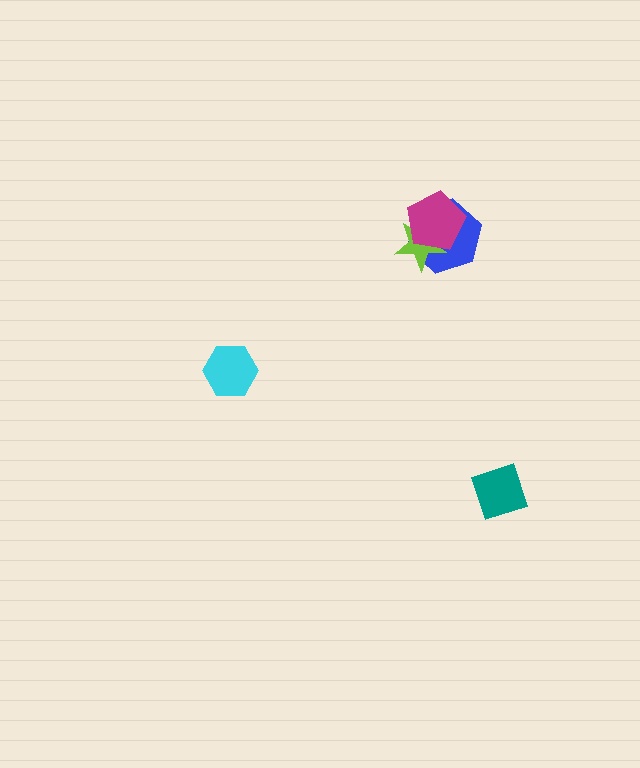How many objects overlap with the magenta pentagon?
2 objects overlap with the magenta pentagon.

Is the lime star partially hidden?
Yes, it is partially covered by another shape.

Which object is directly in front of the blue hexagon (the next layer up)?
The lime star is directly in front of the blue hexagon.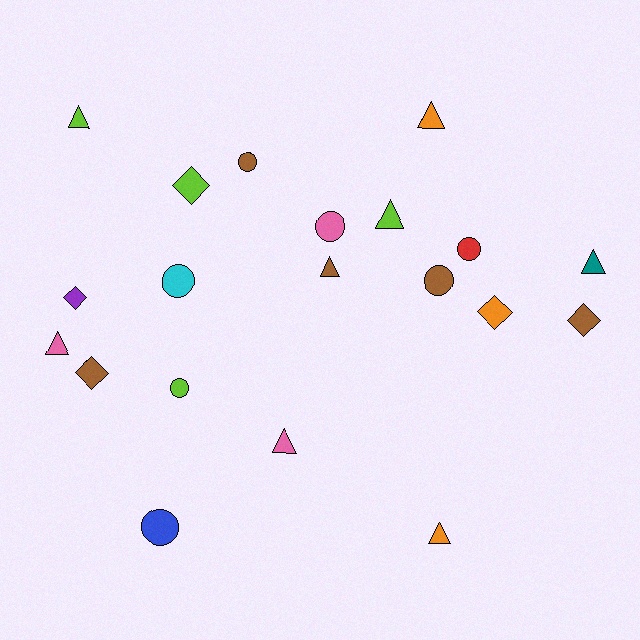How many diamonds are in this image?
There are 5 diamonds.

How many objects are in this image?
There are 20 objects.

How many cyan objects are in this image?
There is 1 cyan object.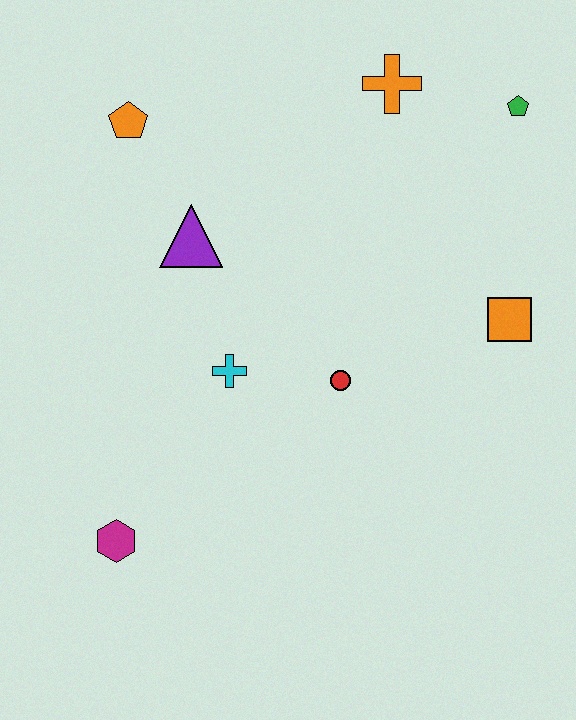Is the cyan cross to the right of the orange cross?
No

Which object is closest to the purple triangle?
The orange pentagon is closest to the purple triangle.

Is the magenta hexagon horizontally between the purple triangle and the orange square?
No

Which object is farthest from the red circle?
The orange pentagon is farthest from the red circle.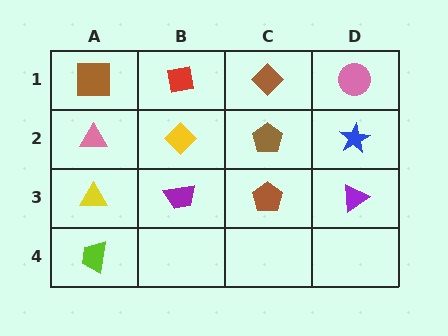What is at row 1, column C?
A brown diamond.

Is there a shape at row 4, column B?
No, that cell is empty.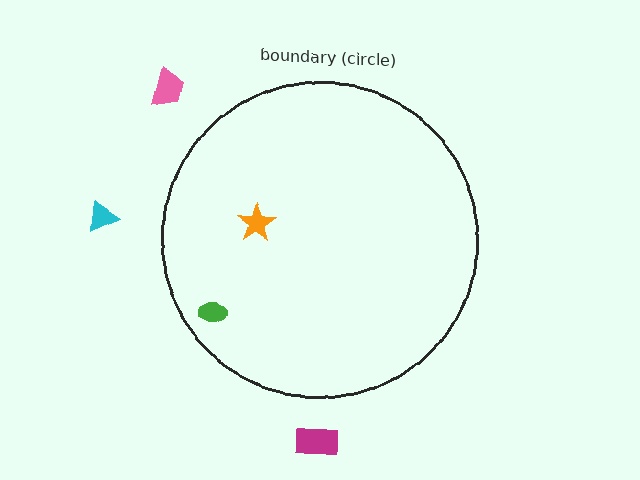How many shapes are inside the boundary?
2 inside, 3 outside.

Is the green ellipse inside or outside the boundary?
Inside.